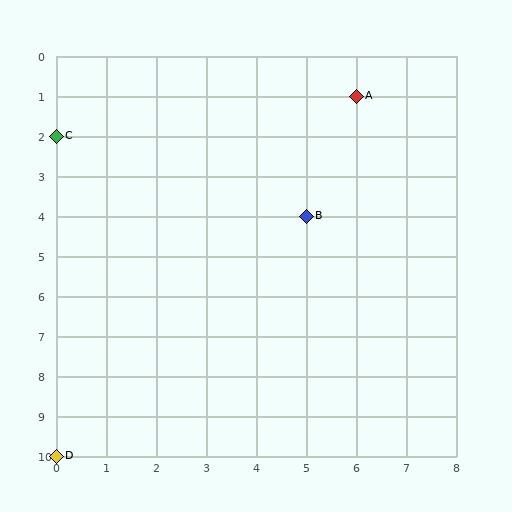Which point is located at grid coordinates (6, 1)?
Point A is at (6, 1).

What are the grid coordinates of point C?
Point C is at grid coordinates (0, 2).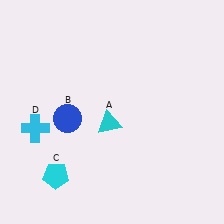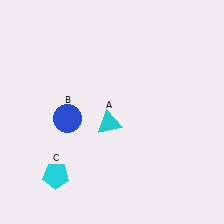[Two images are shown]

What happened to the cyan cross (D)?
The cyan cross (D) was removed in Image 2. It was in the bottom-left area of Image 1.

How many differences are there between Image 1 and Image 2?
There is 1 difference between the two images.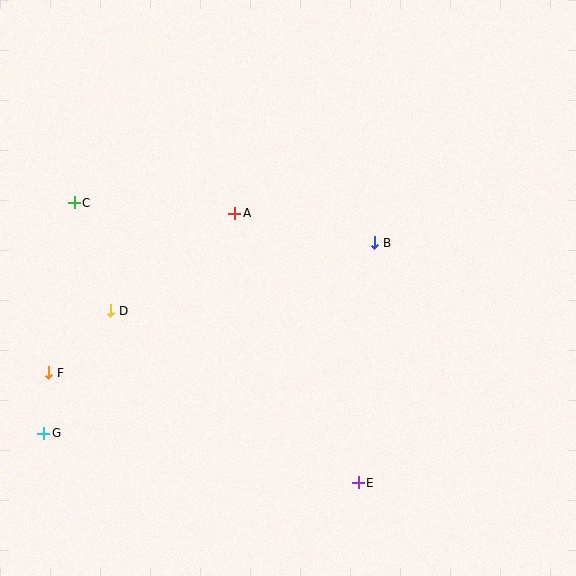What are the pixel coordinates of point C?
Point C is at (74, 203).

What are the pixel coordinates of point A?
Point A is at (235, 213).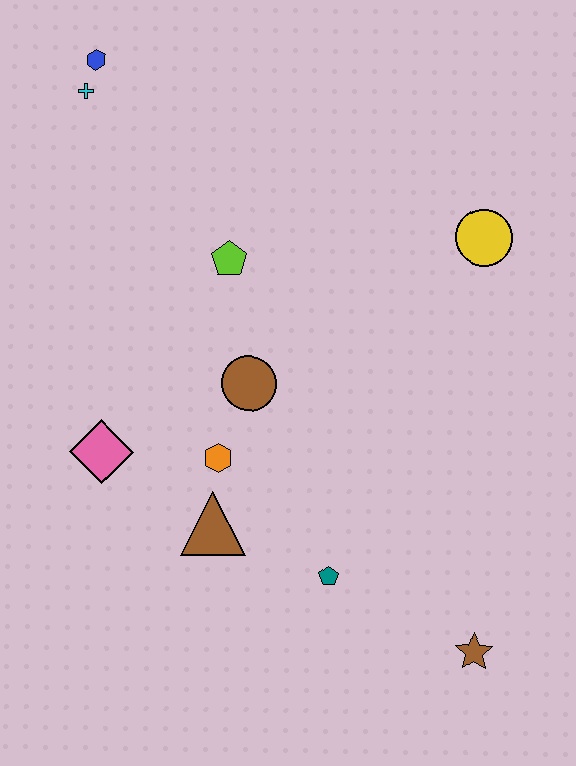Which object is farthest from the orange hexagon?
The blue hexagon is farthest from the orange hexagon.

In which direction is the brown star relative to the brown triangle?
The brown star is to the right of the brown triangle.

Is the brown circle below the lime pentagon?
Yes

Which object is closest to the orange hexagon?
The brown triangle is closest to the orange hexagon.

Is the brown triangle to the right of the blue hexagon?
Yes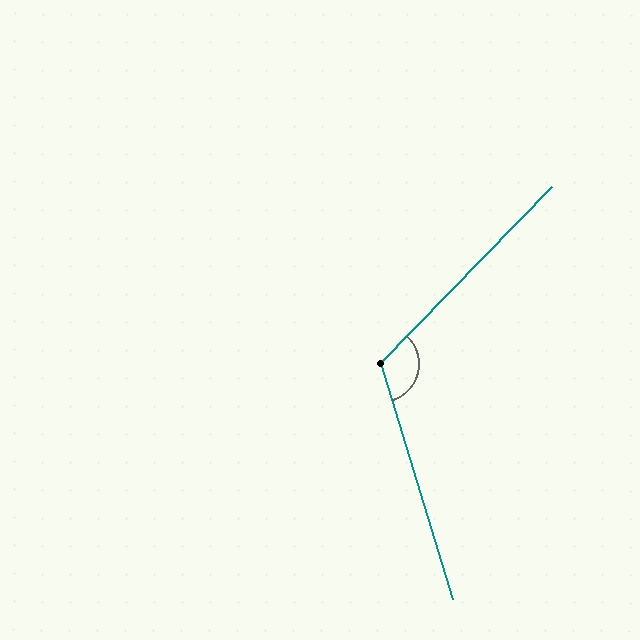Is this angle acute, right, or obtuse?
It is obtuse.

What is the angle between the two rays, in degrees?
Approximately 119 degrees.